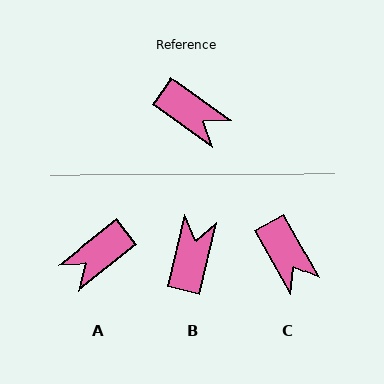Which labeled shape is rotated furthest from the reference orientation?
B, about 113 degrees away.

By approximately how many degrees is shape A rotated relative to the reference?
Approximately 106 degrees clockwise.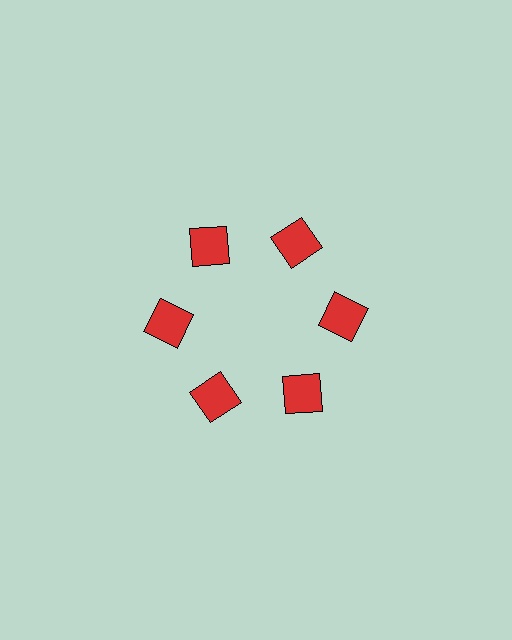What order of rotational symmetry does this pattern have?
This pattern has 6-fold rotational symmetry.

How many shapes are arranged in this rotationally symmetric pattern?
There are 6 shapes, arranged in 6 groups of 1.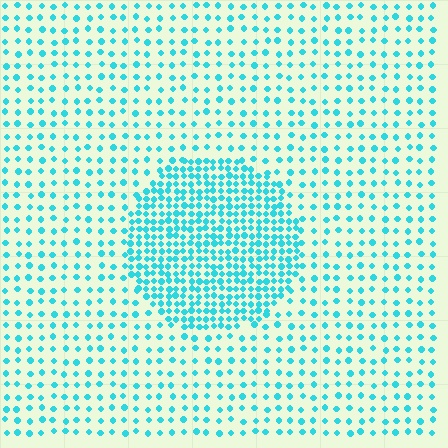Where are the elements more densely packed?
The elements are more densely packed inside the circle boundary.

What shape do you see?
I see a circle.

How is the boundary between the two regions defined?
The boundary is defined by a change in element density (approximately 2.5x ratio). All elements are the same color, size, and shape.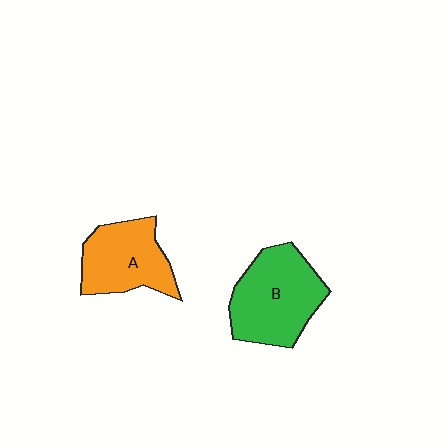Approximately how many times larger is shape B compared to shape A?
Approximately 1.3 times.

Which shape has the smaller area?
Shape A (orange).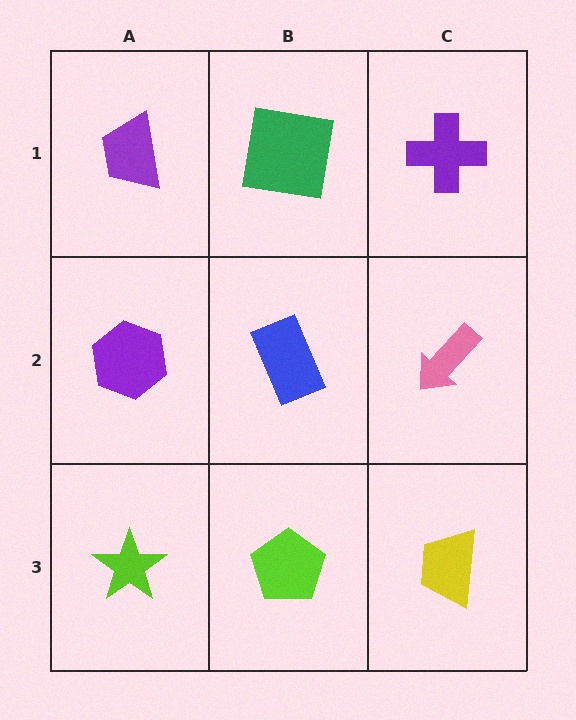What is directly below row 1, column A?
A purple hexagon.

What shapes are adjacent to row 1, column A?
A purple hexagon (row 2, column A), a green square (row 1, column B).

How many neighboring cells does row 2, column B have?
4.